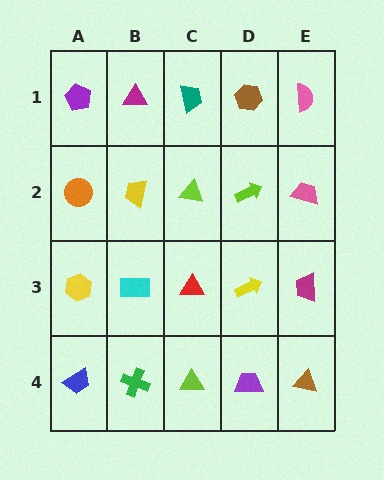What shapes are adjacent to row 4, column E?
A magenta trapezoid (row 3, column E), a purple trapezoid (row 4, column D).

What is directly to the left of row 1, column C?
A magenta triangle.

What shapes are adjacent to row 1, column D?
A lime arrow (row 2, column D), a teal trapezoid (row 1, column C), a pink semicircle (row 1, column E).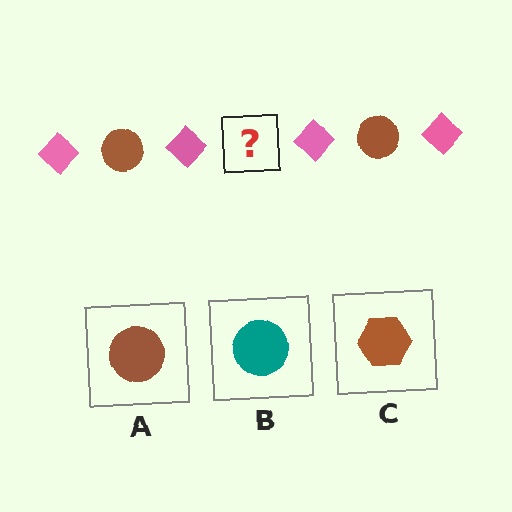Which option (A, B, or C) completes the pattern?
A.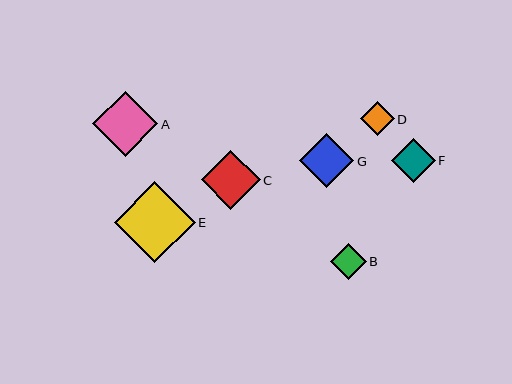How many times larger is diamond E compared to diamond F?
Diamond E is approximately 1.8 times the size of diamond F.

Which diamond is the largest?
Diamond E is the largest with a size of approximately 80 pixels.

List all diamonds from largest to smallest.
From largest to smallest: E, A, C, G, F, B, D.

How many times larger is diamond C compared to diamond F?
Diamond C is approximately 1.3 times the size of diamond F.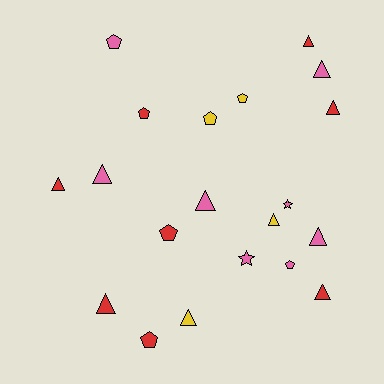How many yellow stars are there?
There are no yellow stars.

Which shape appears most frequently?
Triangle, with 11 objects.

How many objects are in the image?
There are 20 objects.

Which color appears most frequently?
Pink, with 8 objects.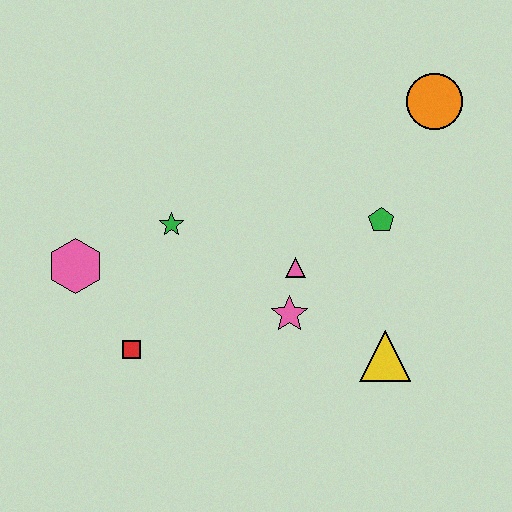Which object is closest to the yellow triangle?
The pink star is closest to the yellow triangle.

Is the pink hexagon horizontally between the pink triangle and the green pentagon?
No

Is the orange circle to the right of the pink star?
Yes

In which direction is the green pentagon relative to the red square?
The green pentagon is to the right of the red square.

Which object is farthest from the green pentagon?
The pink hexagon is farthest from the green pentagon.